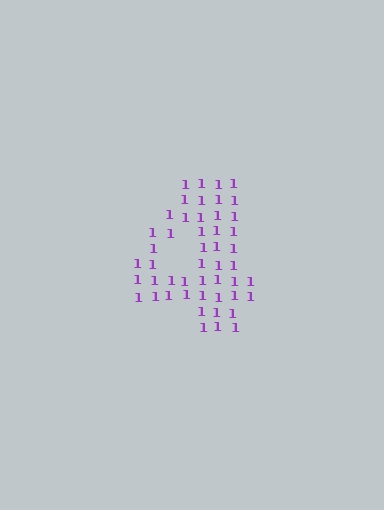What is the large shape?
The large shape is the digit 4.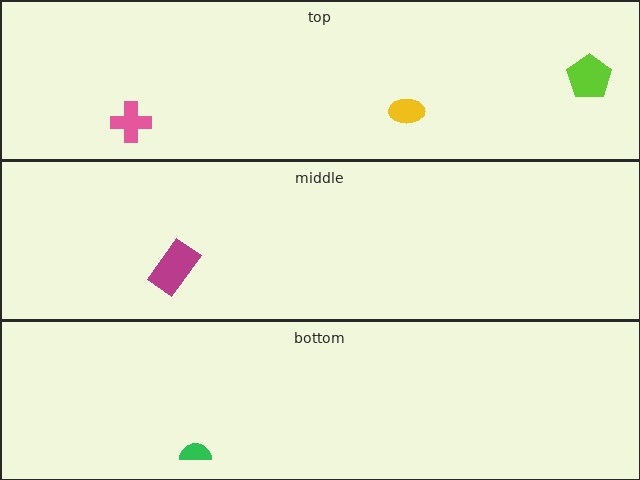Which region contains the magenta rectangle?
The middle region.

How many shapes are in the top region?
3.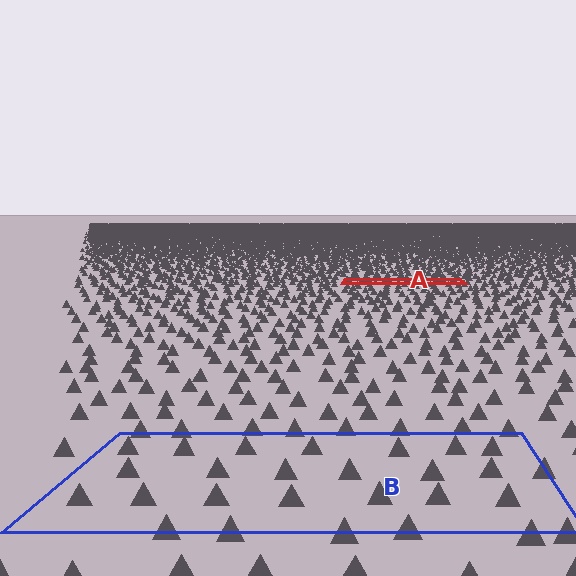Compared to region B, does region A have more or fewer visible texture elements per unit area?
Region A has more texture elements per unit area — they are packed more densely because it is farther away.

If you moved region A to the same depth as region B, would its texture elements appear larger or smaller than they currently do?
They would appear larger. At a closer depth, the same texture elements are projected at a bigger on-screen size.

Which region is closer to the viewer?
Region B is closer. The texture elements there are larger and more spread out.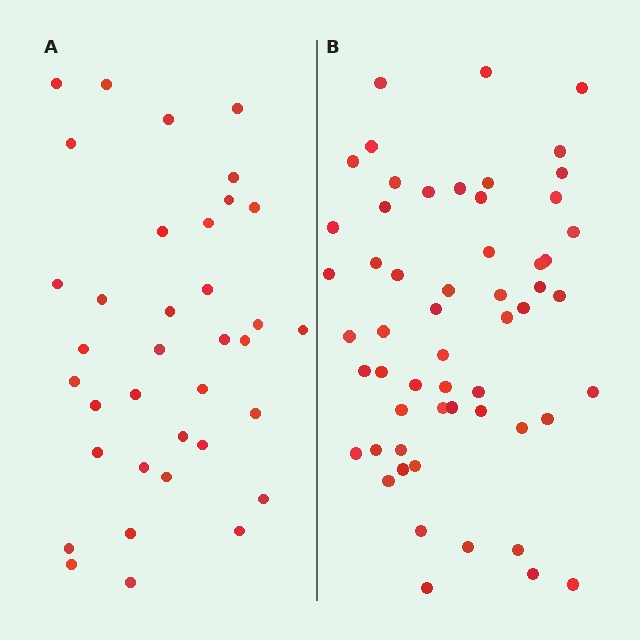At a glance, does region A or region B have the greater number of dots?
Region B (the right region) has more dots.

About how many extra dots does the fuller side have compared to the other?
Region B has approximately 20 more dots than region A.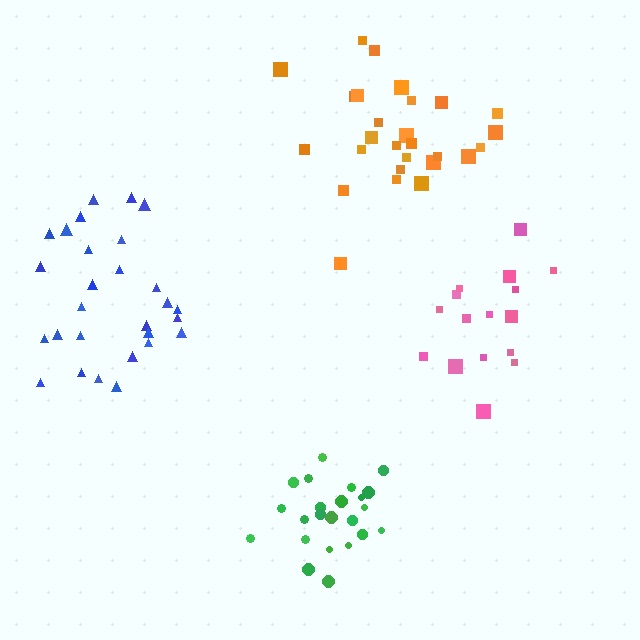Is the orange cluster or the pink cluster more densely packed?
Pink.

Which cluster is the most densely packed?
Green.